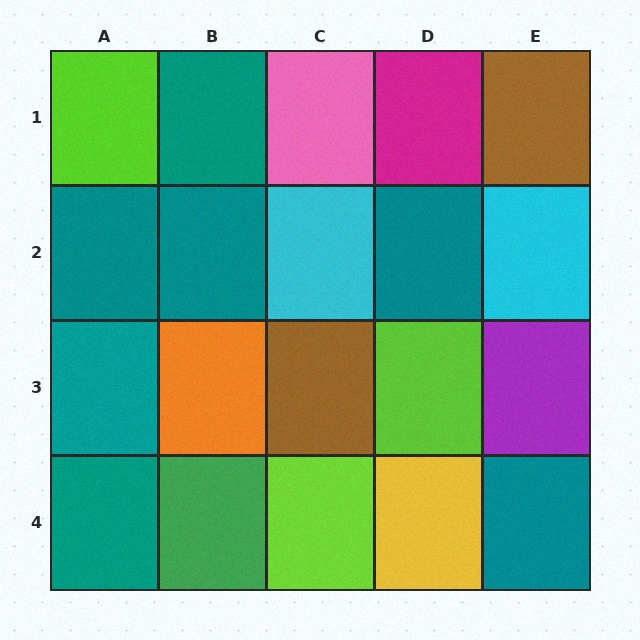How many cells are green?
1 cell is green.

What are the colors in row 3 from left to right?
Teal, orange, brown, lime, purple.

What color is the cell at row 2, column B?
Teal.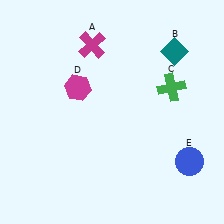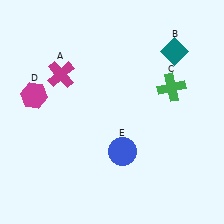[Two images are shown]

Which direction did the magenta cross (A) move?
The magenta cross (A) moved left.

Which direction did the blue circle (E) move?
The blue circle (E) moved left.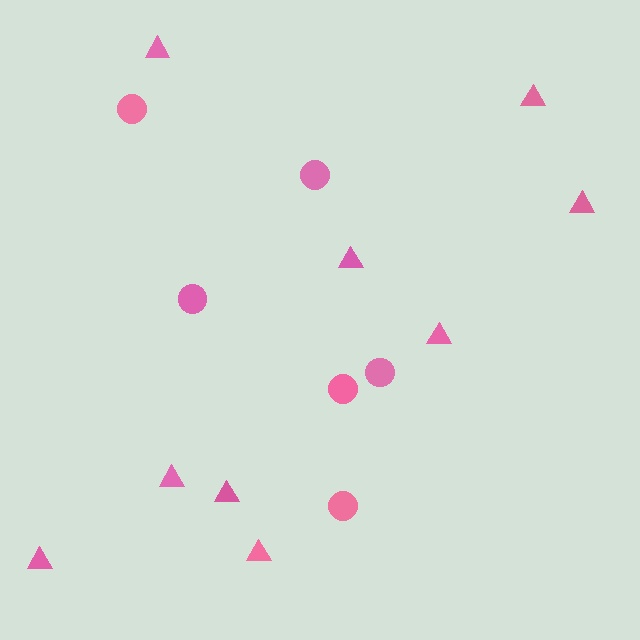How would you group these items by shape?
There are 2 groups: one group of circles (6) and one group of triangles (9).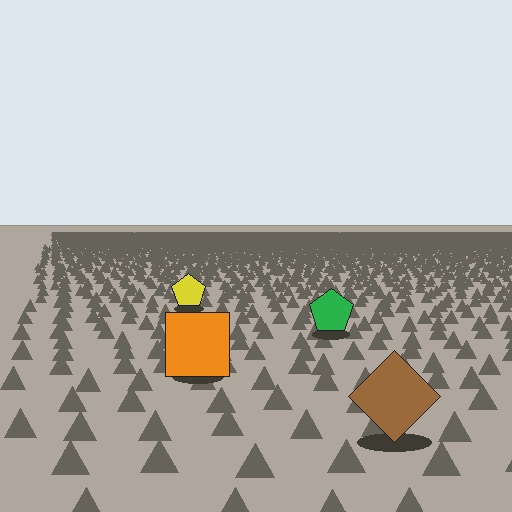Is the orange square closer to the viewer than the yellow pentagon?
Yes. The orange square is closer — you can tell from the texture gradient: the ground texture is coarser near it.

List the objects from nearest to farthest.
From nearest to farthest: the brown diamond, the orange square, the green pentagon, the yellow pentagon.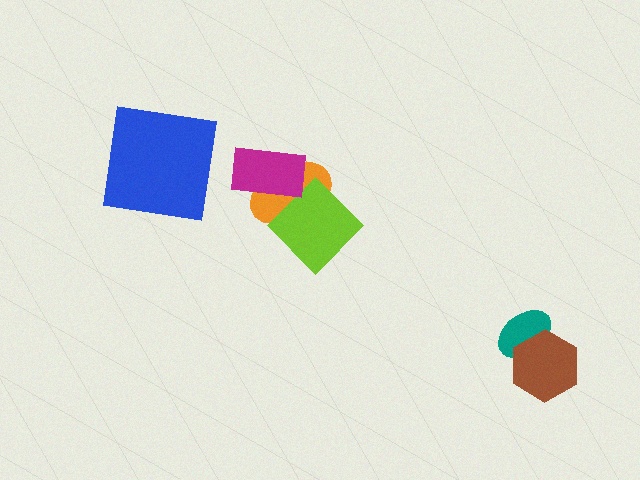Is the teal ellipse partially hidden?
Yes, it is partially covered by another shape.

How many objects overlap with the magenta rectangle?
2 objects overlap with the magenta rectangle.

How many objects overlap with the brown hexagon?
1 object overlaps with the brown hexagon.